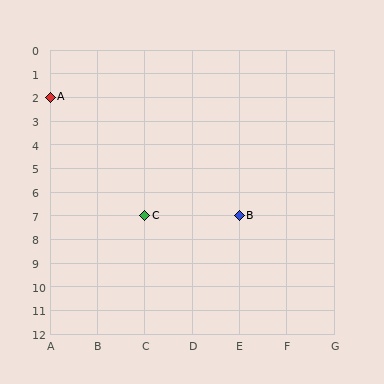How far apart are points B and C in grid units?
Points B and C are 2 columns apart.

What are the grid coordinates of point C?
Point C is at grid coordinates (C, 7).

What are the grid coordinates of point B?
Point B is at grid coordinates (E, 7).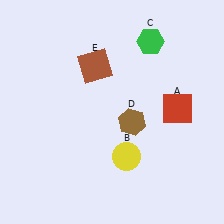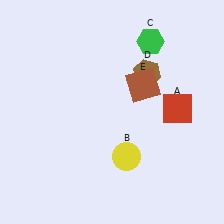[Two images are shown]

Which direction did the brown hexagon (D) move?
The brown hexagon (D) moved up.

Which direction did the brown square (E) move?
The brown square (E) moved right.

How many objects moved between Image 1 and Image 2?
2 objects moved between the two images.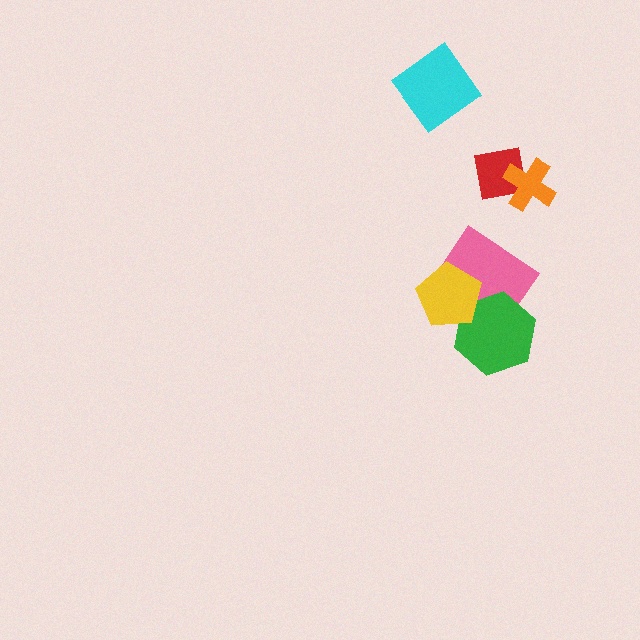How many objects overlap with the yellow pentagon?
2 objects overlap with the yellow pentagon.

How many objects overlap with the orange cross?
1 object overlaps with the orange cross.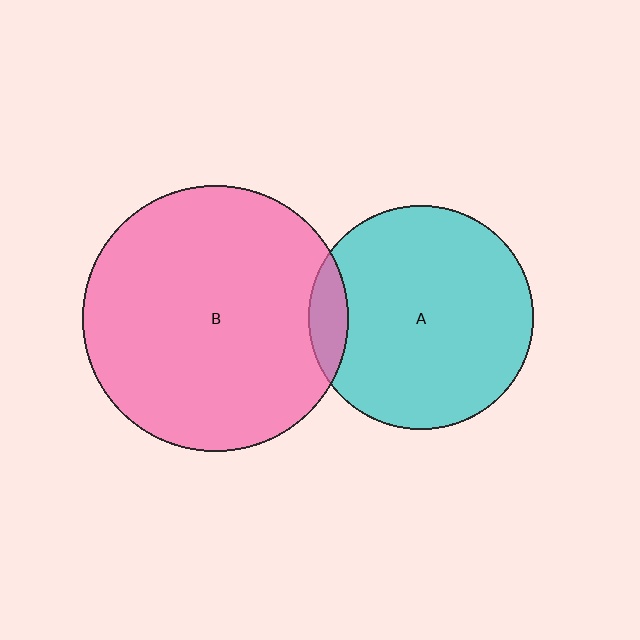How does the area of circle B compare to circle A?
Approximately 1.4 times.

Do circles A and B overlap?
Yes.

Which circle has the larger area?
Circle B (pink).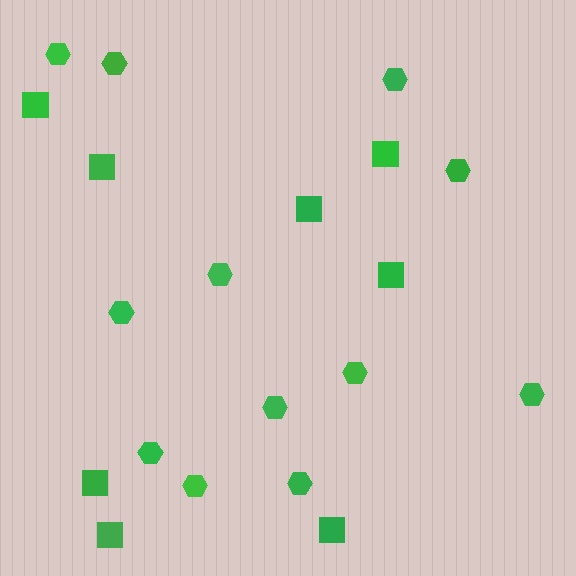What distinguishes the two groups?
There are 2 groups: one group of hexagons (12) and one group of squares (8).